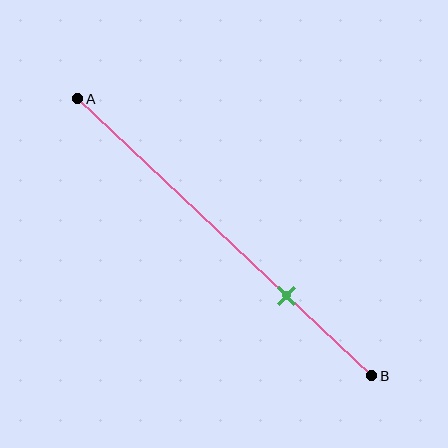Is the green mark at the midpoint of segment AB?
No, the mark is at about 70% from A, not at the 50% midpoint.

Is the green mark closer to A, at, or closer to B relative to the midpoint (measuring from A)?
The green mark is closer to point B than the midpoint of segment AB.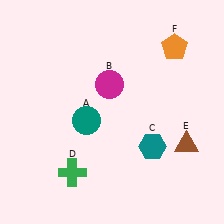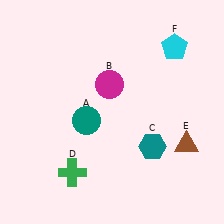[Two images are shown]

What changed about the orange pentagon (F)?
In Image 1, F is orange. In Image 2, it changed to cyan.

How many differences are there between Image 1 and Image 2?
There is 1 difference between the two images.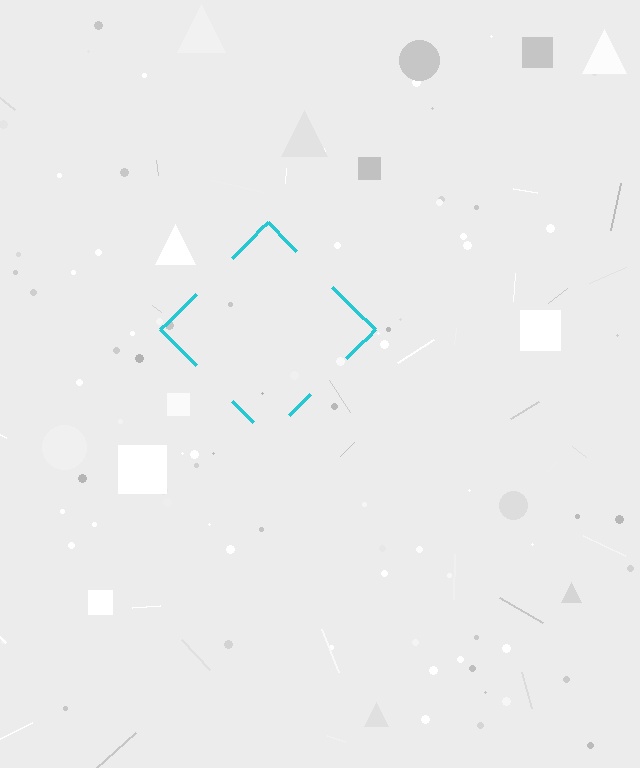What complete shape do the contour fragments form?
The contour fragments form a diamond.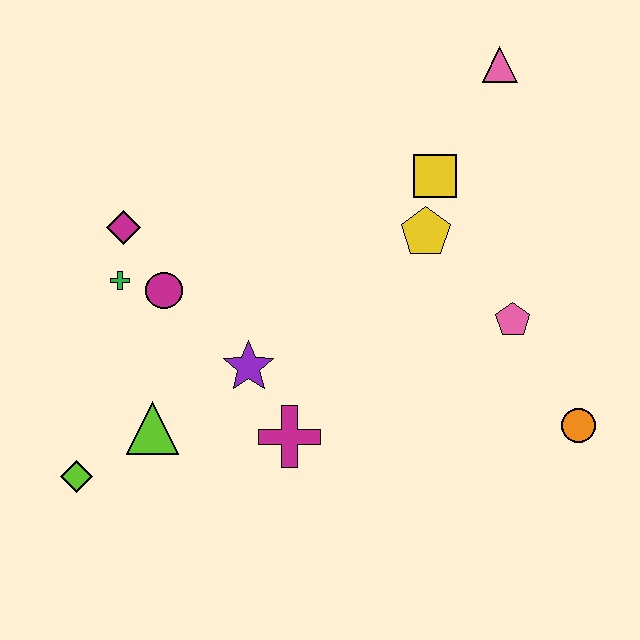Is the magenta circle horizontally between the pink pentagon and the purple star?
No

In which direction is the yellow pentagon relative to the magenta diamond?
The yellow pentagon is to the right of the magenta diamond.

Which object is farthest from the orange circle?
The lime diamond is farthest from the orange circle.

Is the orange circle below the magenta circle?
Yes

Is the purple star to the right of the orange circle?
No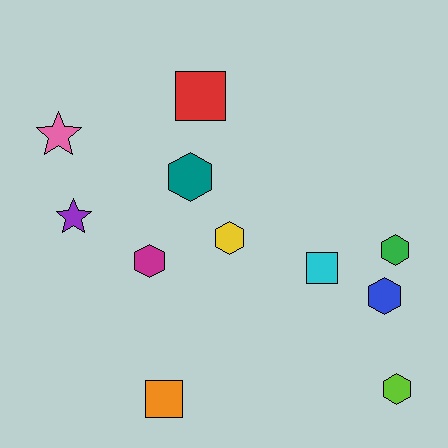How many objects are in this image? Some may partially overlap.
There are 11 objects.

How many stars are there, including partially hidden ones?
There are 2 stars.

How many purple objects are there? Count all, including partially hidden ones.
There is 1 purple object.